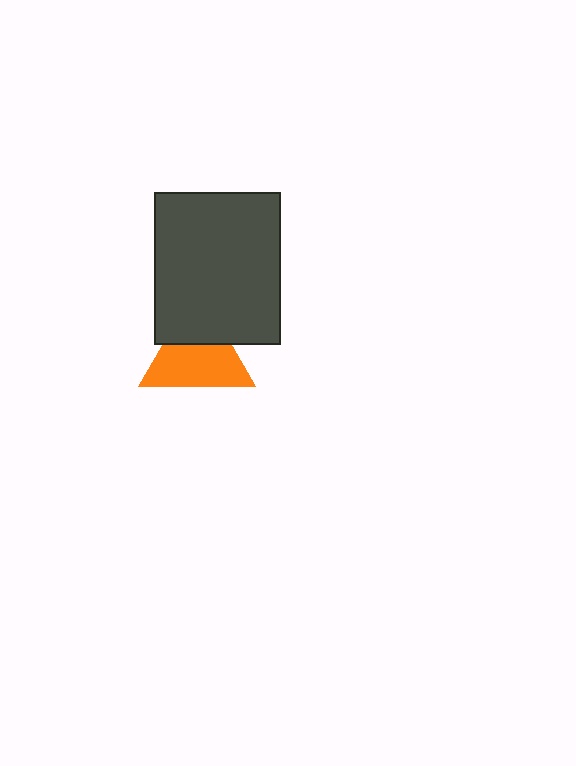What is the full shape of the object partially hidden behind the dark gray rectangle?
The partially hidden object is an orange triangle.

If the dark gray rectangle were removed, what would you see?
You would see the complete orange triangle.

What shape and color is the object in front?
The object in front is a dark gray rectangle.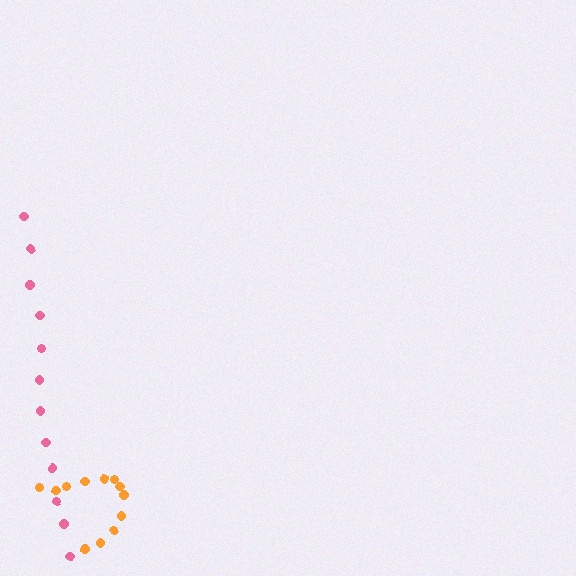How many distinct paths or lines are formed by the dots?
There are 2 distinct paths.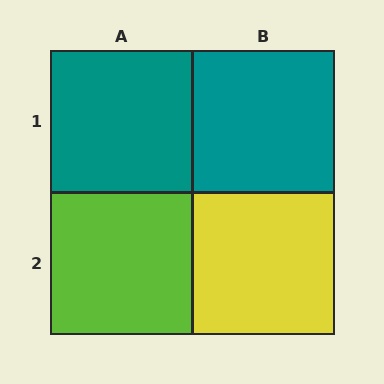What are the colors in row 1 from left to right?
Teal, teal.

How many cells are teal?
2 cells are teal.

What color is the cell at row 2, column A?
Lime.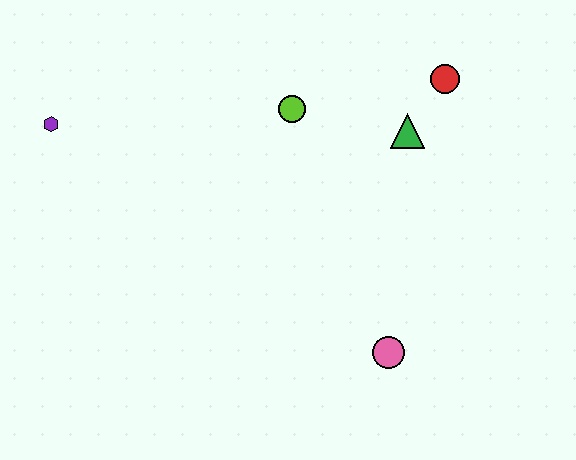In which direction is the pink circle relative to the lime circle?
The pink circle is below the lime circle.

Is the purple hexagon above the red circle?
No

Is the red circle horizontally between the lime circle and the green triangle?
No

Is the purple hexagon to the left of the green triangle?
Yes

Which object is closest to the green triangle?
The red circle is closest to the green triangle.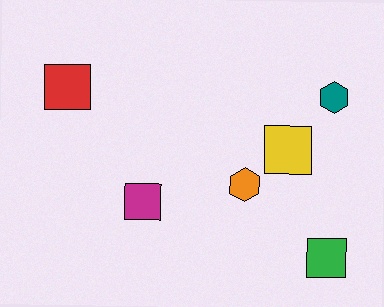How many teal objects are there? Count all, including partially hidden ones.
There is 1 teal object.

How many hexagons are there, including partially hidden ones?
There are 2 hexagons.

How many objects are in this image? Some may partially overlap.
There are 6 objects.